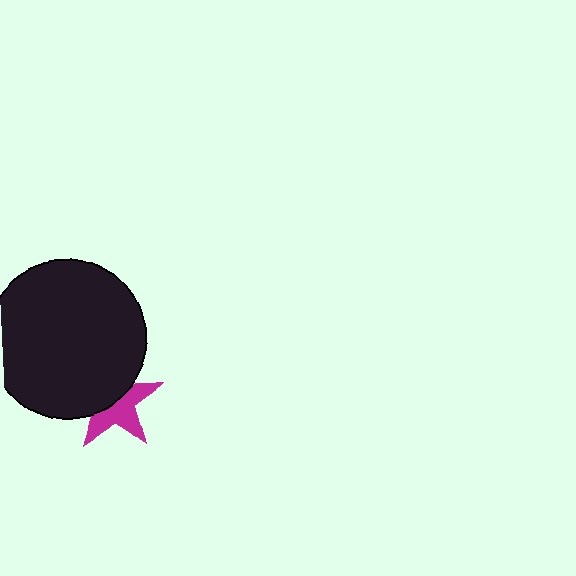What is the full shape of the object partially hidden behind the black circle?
The partially hidden object is a magenta star.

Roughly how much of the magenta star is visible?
About half of it is visible (roughly 53%).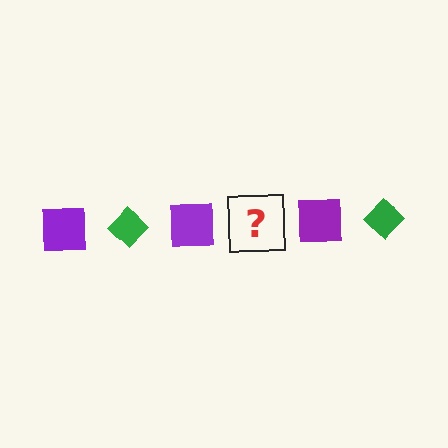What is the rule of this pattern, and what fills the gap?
The rule is that the pattern alternates between purple square and green diamond. The gap should be filled with a green diamond.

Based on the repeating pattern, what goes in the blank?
The blank should be a green diamond.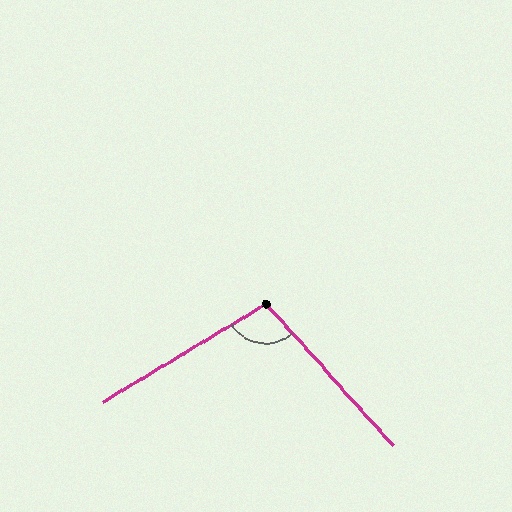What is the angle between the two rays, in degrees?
Approximately 101 degrees.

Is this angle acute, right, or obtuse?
It is obtuse.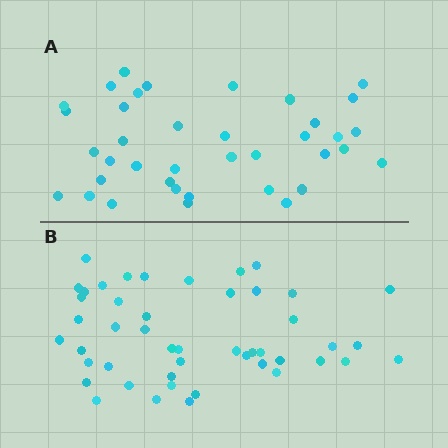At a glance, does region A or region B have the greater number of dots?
Region B (the bottom region) has more dots.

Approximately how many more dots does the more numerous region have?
Region B has roughly 8 or so more dots than region A.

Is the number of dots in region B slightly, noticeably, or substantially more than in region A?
Region B has only slightly more — the two regions are fairly close. The ratio is roughly 1.2 to 1.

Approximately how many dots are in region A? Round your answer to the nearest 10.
About 40 dots. (The exact count is 38, which rounds to 40.)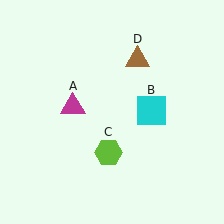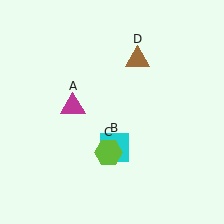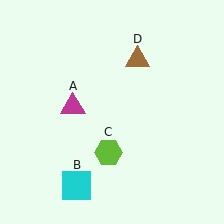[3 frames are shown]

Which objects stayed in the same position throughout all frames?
Magenta triangle (object A) and lime hexagon (object C) and brown triangle (object D) remained stationary.